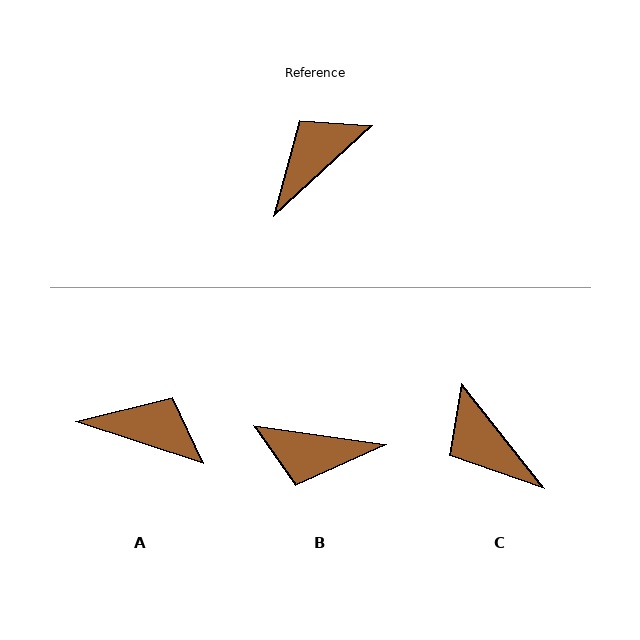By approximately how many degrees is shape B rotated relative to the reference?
Approximately 130 degrees counter-clockwise.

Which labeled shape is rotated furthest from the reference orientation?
B, about 130 degrees away.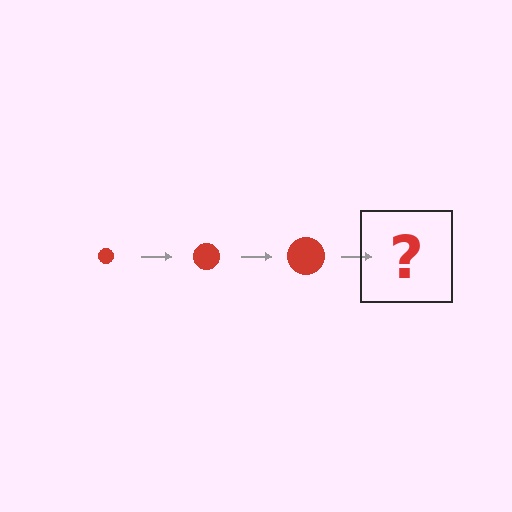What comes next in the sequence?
The next element should be a red circle, larger than the previous one.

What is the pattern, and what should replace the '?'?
The pattern is that the circle gets progressively larger each step. The '?' should be a red circle, larger than the previous one.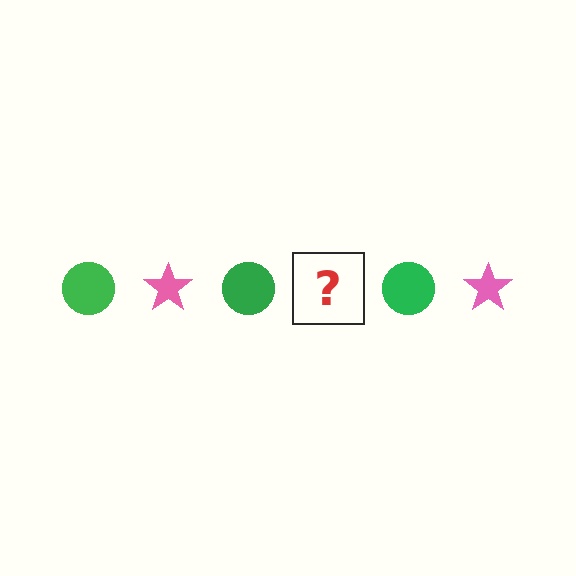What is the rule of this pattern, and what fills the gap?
The rule is that the pattern alternates between green circle and pink star. The gap should be filled with a pink star.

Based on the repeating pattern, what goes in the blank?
The blank should be a pink star.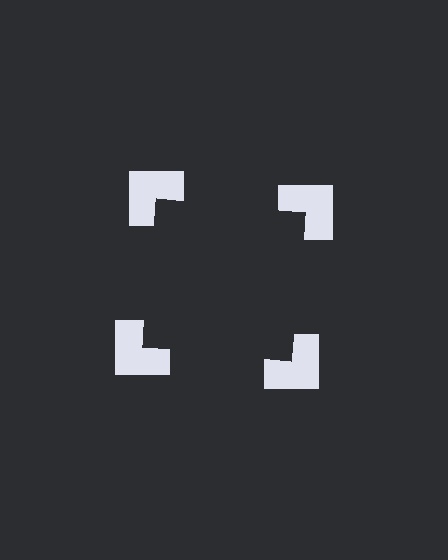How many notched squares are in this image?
There are 4 — one at each vertex of the illusory square.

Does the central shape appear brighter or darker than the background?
It typically appears slightly darker than the background, even though no actual brightness change is drawn.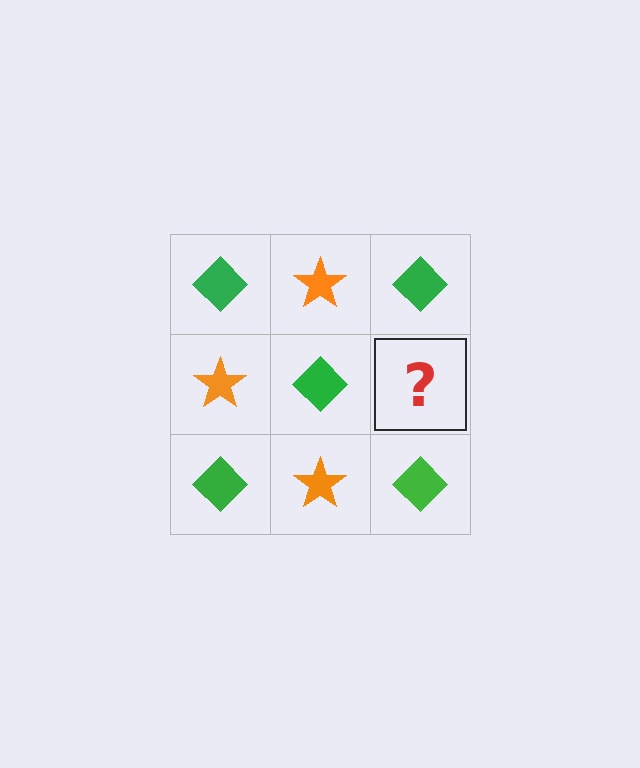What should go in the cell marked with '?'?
The missing cell should contain an orange star.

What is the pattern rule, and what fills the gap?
The rule is that it alternates green diamond and orange star in a checkerboard pattern. The gap should be filled with an orange star.